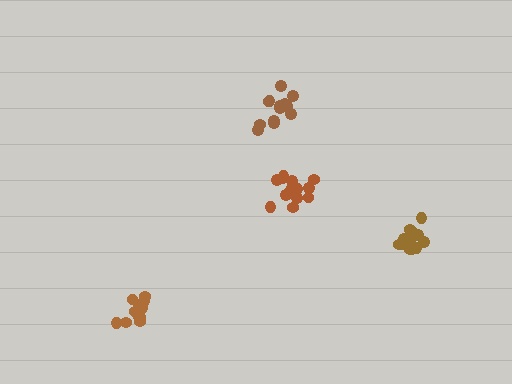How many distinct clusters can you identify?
There are 4 distinct clusters.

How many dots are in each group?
Group 1: 13 dots, Group 2: 13 dots, Group 3: 13 dots, Group 4: 11 dots (50 total).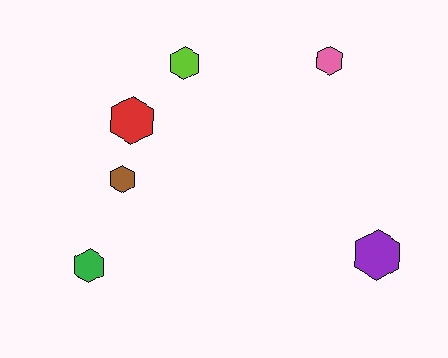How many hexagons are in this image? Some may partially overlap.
There are 6 hexagons.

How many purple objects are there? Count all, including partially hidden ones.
There is 1 purple object.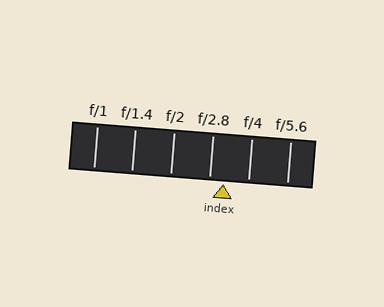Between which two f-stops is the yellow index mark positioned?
The index mark is between f/2.8 and f/4.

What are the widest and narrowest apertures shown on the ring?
The widest aperture shown is f/1 and the narrowest is f/5.6.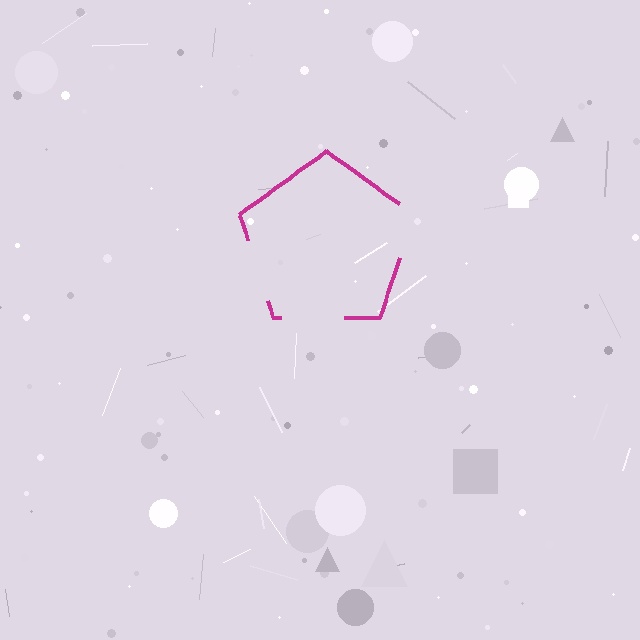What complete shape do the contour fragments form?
The contour fragments form a pentagon.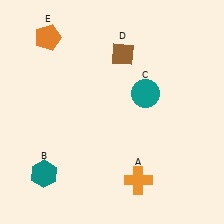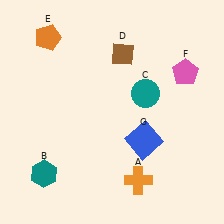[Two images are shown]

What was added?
A pink pentagon (F), a blue square (G) were added in Image 2.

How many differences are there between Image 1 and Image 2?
There are 2 differences between the two images.